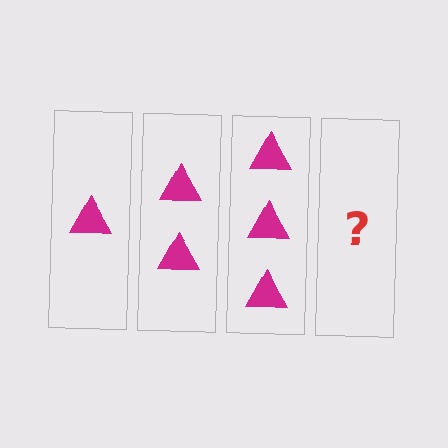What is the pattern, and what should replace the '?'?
The pattern is that each step adds one more triangle. The '?' should be 4 triangles.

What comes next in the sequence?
The next element should be 4 triangles.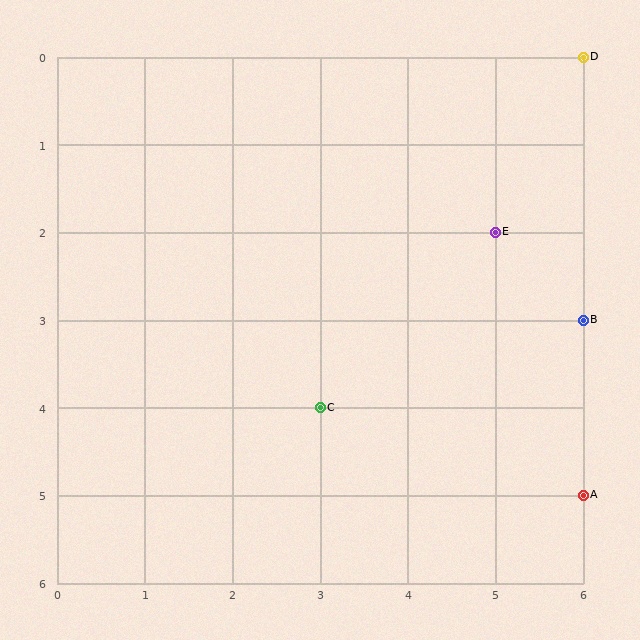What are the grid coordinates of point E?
Point E is at grid coordinates (5, 2).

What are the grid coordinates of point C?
Point C is at grid coordinates (3, 4).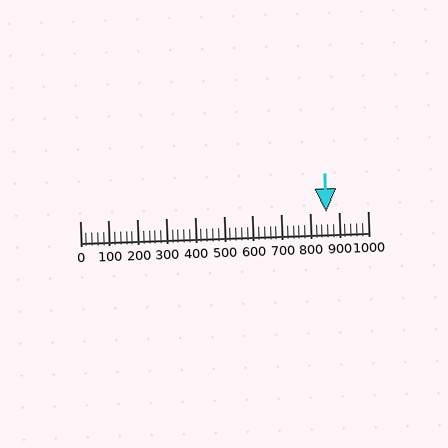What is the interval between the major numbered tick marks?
The major tick marks are spaced 100 units apart.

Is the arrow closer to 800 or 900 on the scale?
The arrow is closer to 900.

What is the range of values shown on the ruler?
The ruler shows values from 0 to 1000.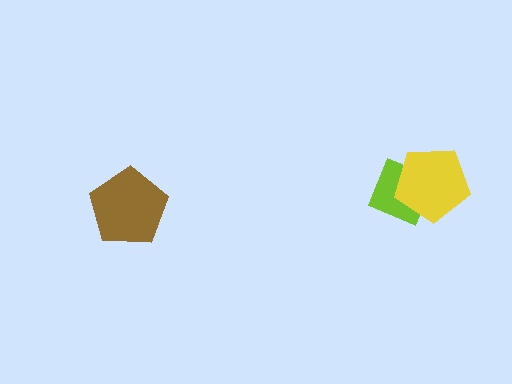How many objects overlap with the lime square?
1 object overlaps with the lime square.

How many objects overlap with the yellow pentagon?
1 object overlaps with the yellow pentagon.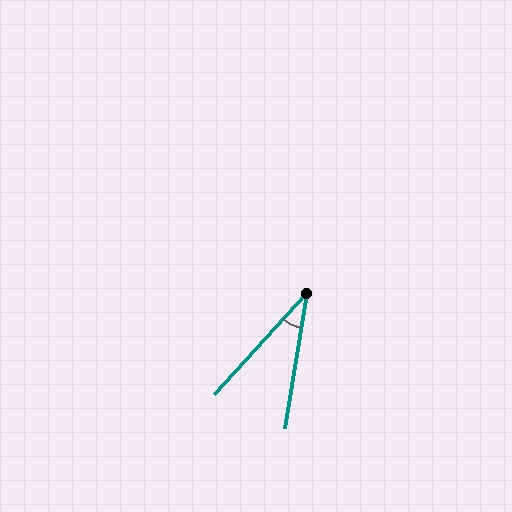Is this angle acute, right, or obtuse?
It is acute.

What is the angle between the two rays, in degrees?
Approximately 33 degrees.